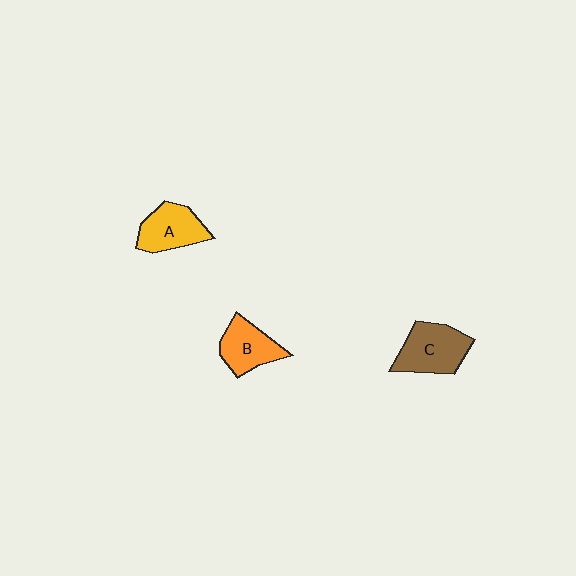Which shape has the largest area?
Shape C (brown).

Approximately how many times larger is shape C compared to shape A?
Approximately 1.2 times.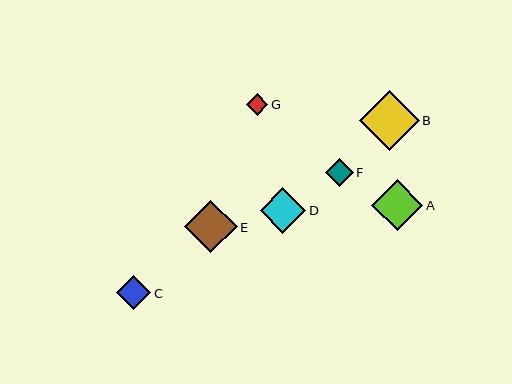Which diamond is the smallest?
Diamond G is the smallest with a size of approximately 21 pixels.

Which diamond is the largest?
Diamond B is the largest with a size of approximately 60 pixels.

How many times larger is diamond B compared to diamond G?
Diamond B is approximately 2.8 times the size of diamond G.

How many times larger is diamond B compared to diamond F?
Diamond B is approximately 2.1 times the size of diamond F.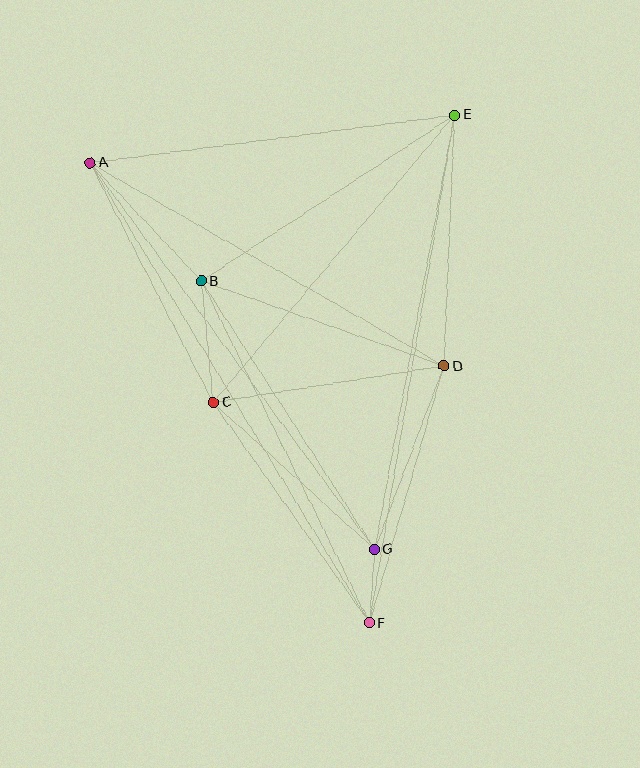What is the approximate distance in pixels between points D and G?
The distance between D and G is approximately 196 pixels.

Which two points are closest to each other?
Points F and G are closest to each other.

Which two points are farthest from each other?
Points A and F are farthest from each other.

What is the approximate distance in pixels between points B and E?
The distance between B and E is approximately 303 pixels.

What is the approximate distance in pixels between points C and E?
The distance between C and E is approximately 375 pixels.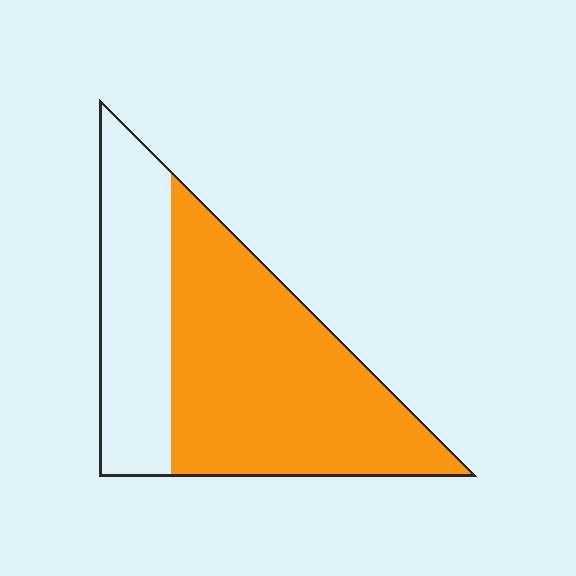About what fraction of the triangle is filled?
About two thirds (2/3).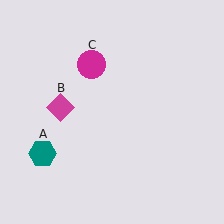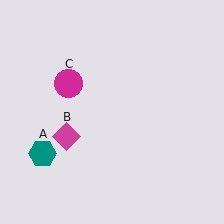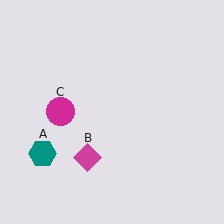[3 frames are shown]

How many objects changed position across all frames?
2 objects changed position: magenta diamond (object B), magenta circle (object C).